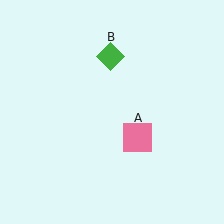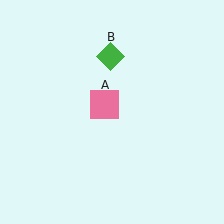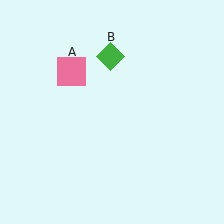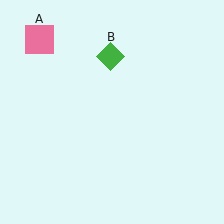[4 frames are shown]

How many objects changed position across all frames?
1 object changed position: pink square (object A).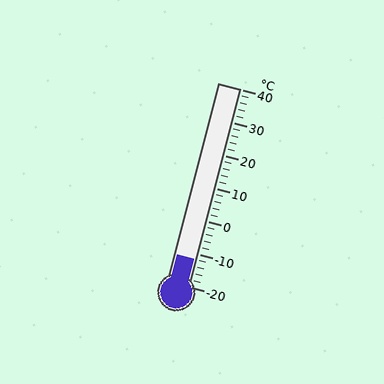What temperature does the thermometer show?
The thermometer shows approximately -12°C.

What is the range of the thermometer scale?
The thermometer scale ranges from -20°C to 40°C.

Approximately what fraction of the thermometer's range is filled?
The thermometer is filled to approximately 15% of its range.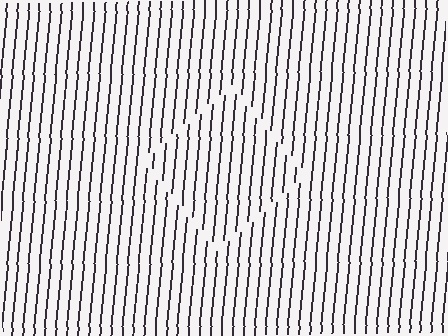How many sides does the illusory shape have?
4 sides — the line-ends trace a square.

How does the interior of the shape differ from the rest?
The interior of the shape contains the same grating, shifted by half a period — the contour is defined by the phase discontinuity where line-ends from the inner and outer gratings abut.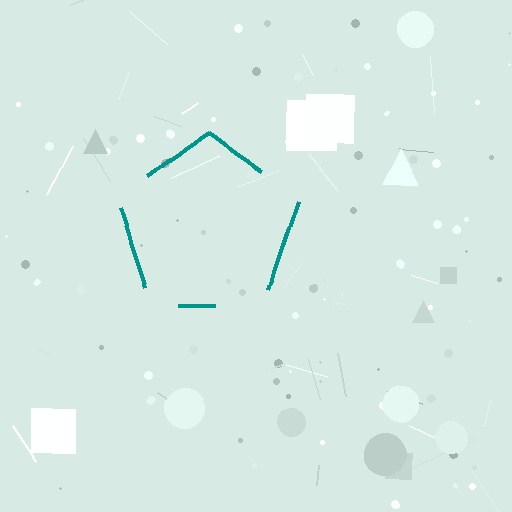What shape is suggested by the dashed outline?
The dashed outline suggests a pentagon.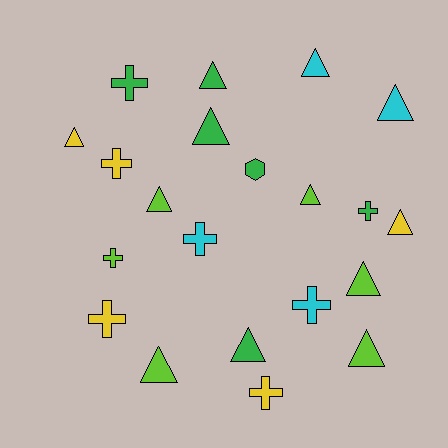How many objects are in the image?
There are 21 objects.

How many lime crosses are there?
There is 1 lime cross.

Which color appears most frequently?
Lime, with 6 objects.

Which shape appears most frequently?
Triangle, with 12 objects.